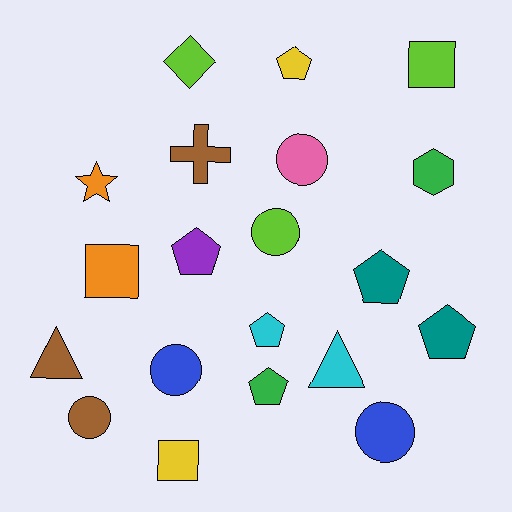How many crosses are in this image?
There is 1 cross.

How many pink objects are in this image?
There is 1 pink object.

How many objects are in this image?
There are 20 objects.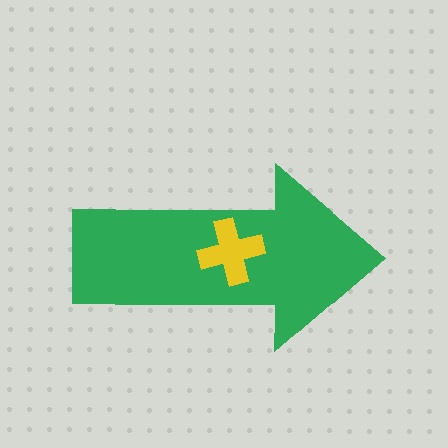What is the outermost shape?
The green arrow.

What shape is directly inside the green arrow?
The yellow cross.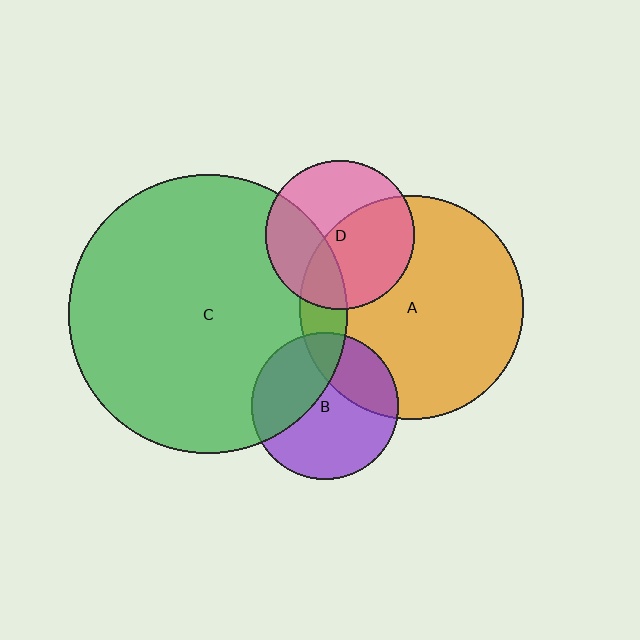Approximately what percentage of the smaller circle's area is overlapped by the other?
Approximately 35%.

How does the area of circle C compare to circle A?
Approximately 1.6 times.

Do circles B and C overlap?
Yes.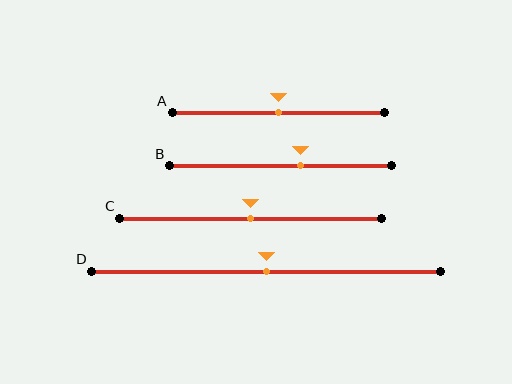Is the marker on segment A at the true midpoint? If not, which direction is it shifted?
Yes, the marker on segment A is at the true midpoint.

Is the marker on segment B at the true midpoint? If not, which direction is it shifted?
No, the marker on segment B is shifted to the right by about 9% of the segment length.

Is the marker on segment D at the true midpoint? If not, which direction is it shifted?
Yes, the marker on segment D is at the true midpoint.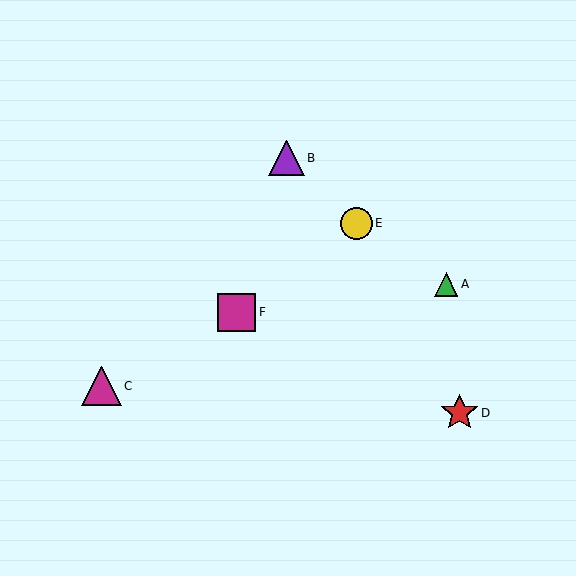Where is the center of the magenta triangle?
The center of the magenta triangle is at (101, 386).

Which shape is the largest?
The magenta triangle (labeled C) is the largest.